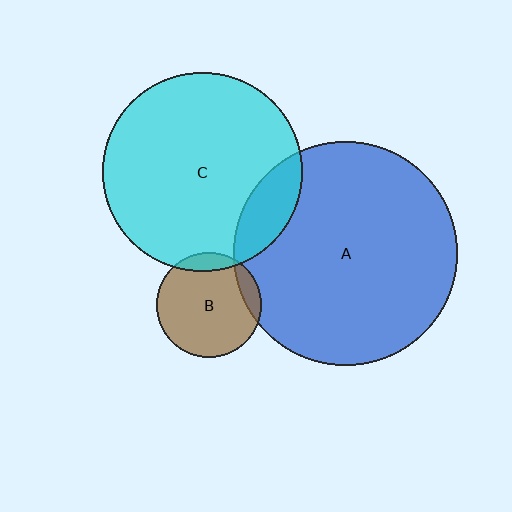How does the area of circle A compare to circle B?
Approximately 4.5 times.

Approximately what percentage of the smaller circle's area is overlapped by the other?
Approximately 10%.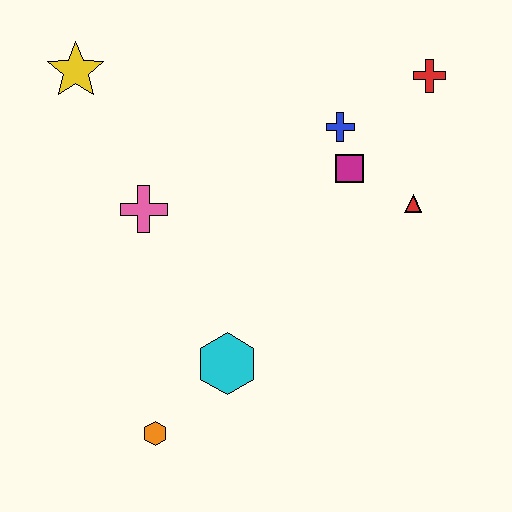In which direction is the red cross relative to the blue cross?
The red cross is to the right of the blue cross.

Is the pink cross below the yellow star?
Yes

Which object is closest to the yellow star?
The pink cross is closest to the yellow star.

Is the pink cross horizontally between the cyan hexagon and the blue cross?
No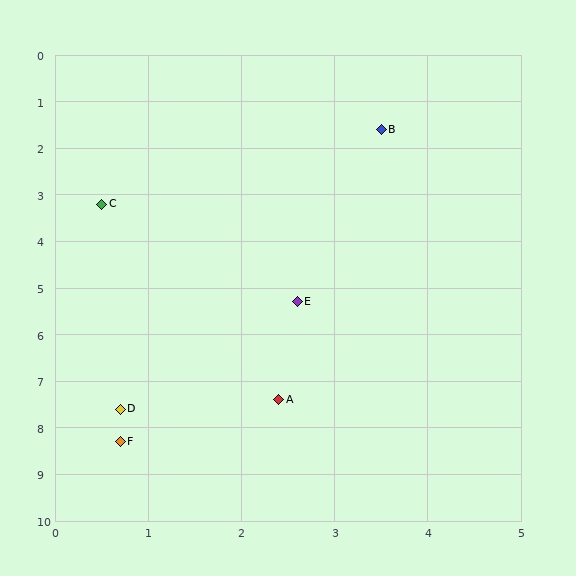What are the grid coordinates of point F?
Point F is at approximately (0.7, 8.3).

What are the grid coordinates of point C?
Point C is at approximately (0.5, 3.2).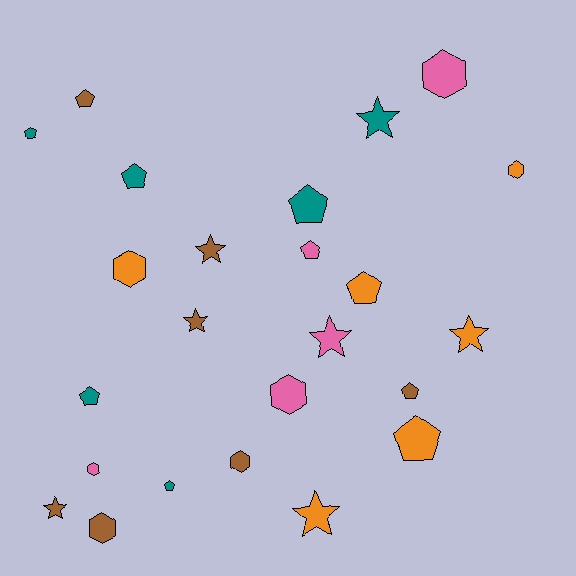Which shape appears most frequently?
Pentagon, with 10 objects.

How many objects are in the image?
There are 24 objects.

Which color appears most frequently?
Brown, with 7 objects.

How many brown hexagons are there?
There are 2 brown hexagons.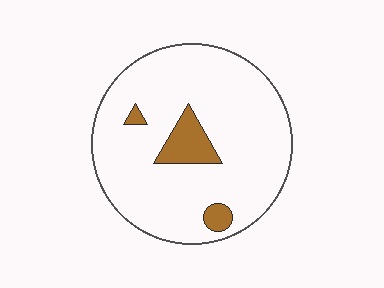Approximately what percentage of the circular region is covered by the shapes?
Approximately 10%.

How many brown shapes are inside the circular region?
3.